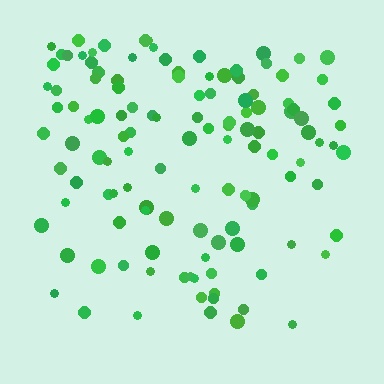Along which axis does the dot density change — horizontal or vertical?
Vertical.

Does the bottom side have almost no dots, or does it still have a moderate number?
Still a moderate number, just noticeably fewer than the top.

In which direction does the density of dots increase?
From bottom to top, with the top side densest.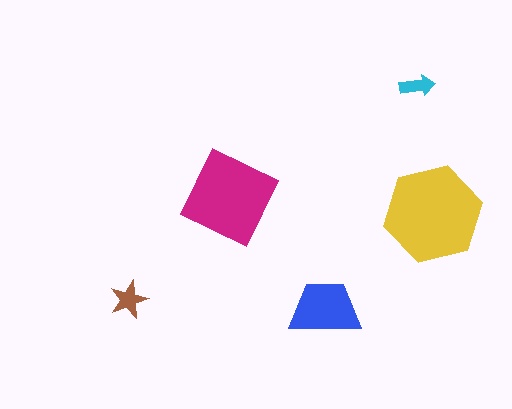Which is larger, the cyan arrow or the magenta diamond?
The magenta diamond.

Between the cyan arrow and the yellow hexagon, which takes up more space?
The yellow hexagon.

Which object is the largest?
The yellow hexagon.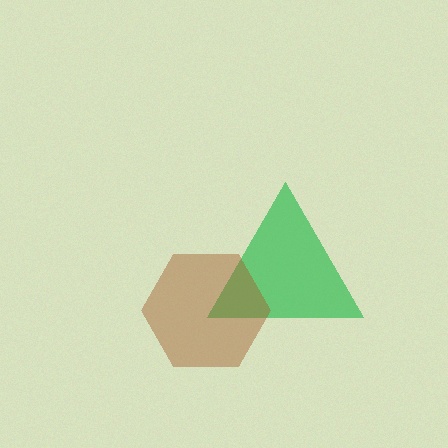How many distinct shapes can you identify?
There are 2 distinct shapes: a green triangle, a brown hexagon.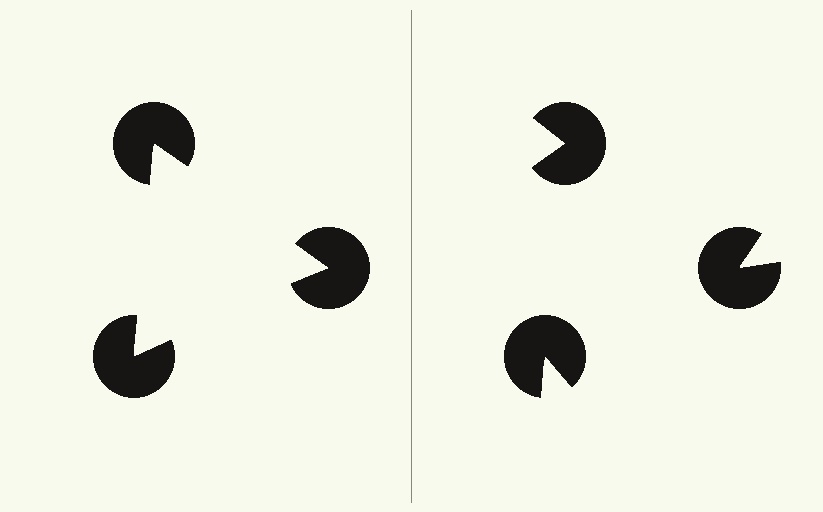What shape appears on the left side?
An illusory triangle.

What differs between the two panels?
The pac-man discs are positioned identically on both sides; only the wedge orientations differ. On the left they align to a triangle; on the right they are misaligned.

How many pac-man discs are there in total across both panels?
6 — 3 on each side.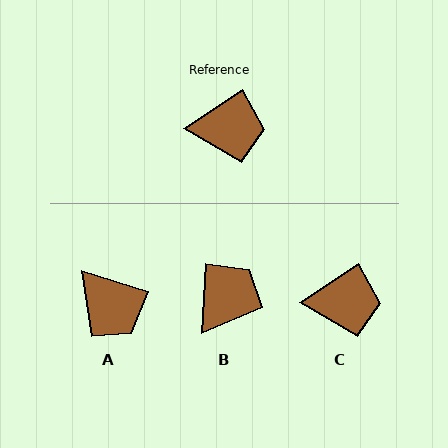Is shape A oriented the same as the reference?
No, it is off by about 51 degrees.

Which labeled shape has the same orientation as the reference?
C.